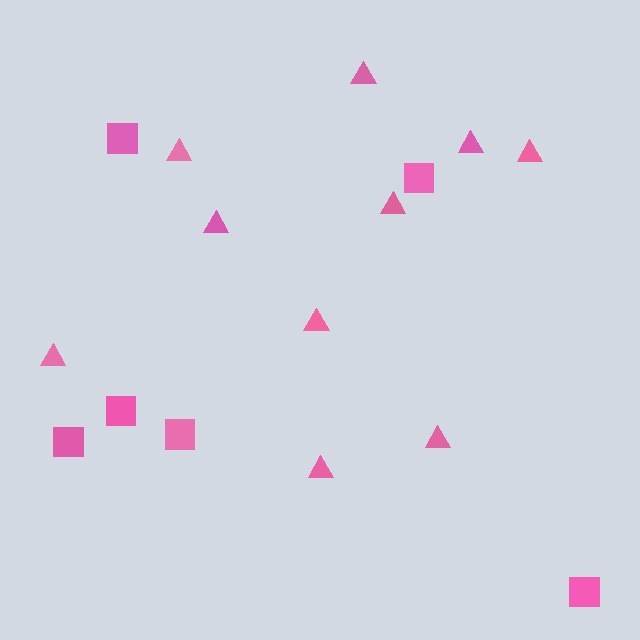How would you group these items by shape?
There are 2 groups: one group of squares (6) and one group of triangles (10).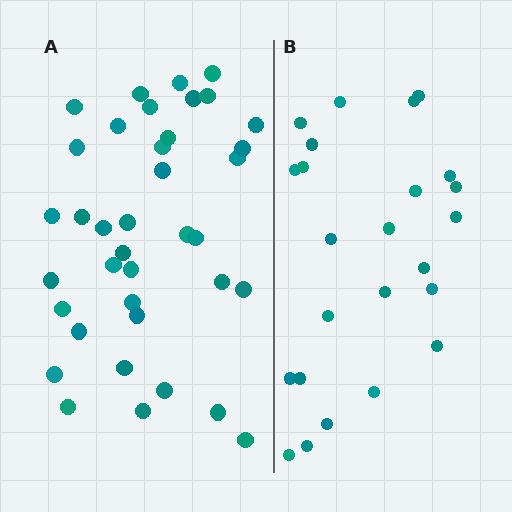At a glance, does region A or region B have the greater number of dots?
Region A (the left region) has more dots.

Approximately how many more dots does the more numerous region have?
Region A has approximately 15 more dots than region B.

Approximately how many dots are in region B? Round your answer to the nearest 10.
About 20 dots. (The exact count is 24, which rounds to 20.)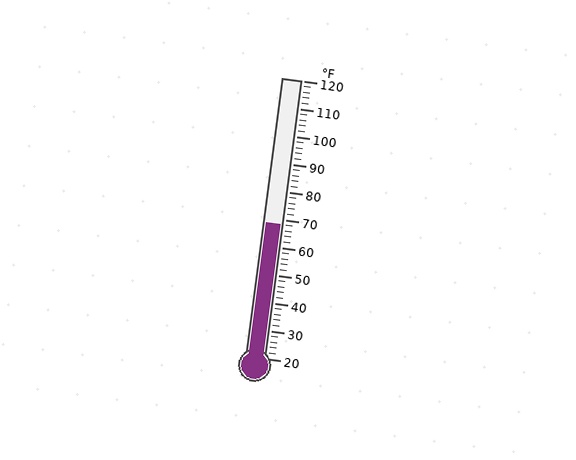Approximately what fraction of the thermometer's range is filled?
The thermometer is filled to approximately 50% of its range.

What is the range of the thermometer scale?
The thermometer scale ranges from 20°F to 120°F.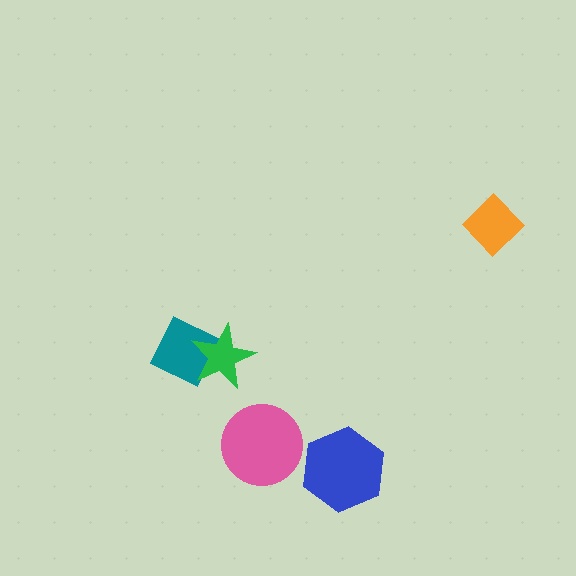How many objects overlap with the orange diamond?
0 objects overlap with the orange diamond.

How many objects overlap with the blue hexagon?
0 objects overlap with the blue hexagon.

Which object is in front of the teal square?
The green star is in front of the teal square.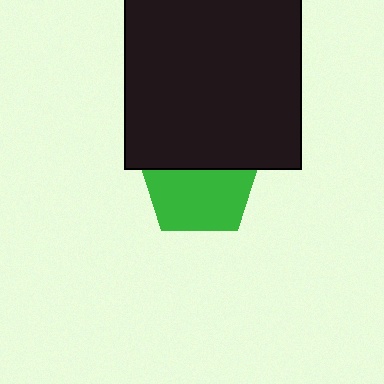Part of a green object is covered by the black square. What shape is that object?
It is a pentagon.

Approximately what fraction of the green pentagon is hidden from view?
Roughly 41% of the green pentagon is hidden behind the black square.